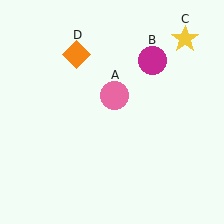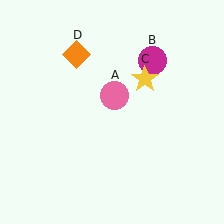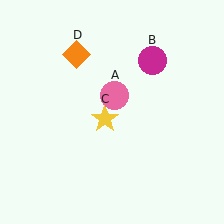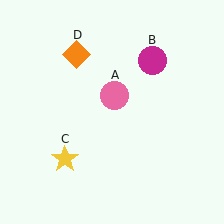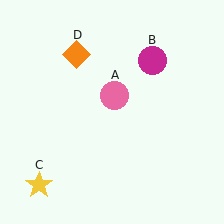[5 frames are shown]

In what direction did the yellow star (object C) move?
The yellow star (object C) moved down and to the left.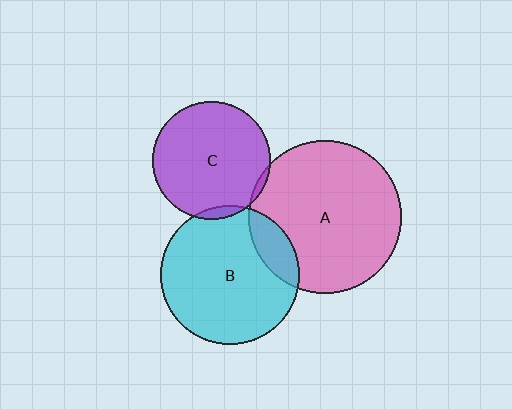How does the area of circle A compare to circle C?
Approximately 1.7 times.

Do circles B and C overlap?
Yes.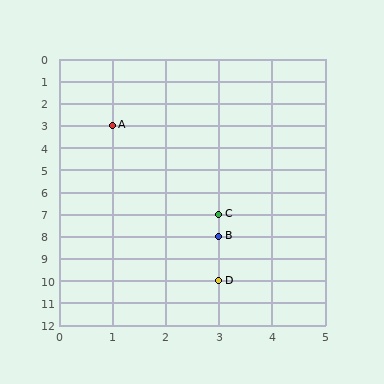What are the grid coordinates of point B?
Point B is at grid coordinates (3, 8).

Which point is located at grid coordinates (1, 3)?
Point A is at (1, 3).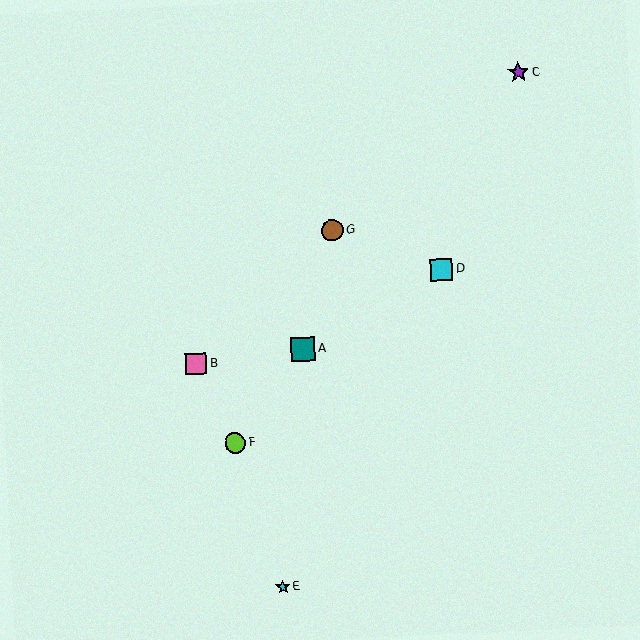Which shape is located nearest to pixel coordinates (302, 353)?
The teal square (labeled A) at (303, 349) is nearest to that location.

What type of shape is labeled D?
Shape D is a cyan square.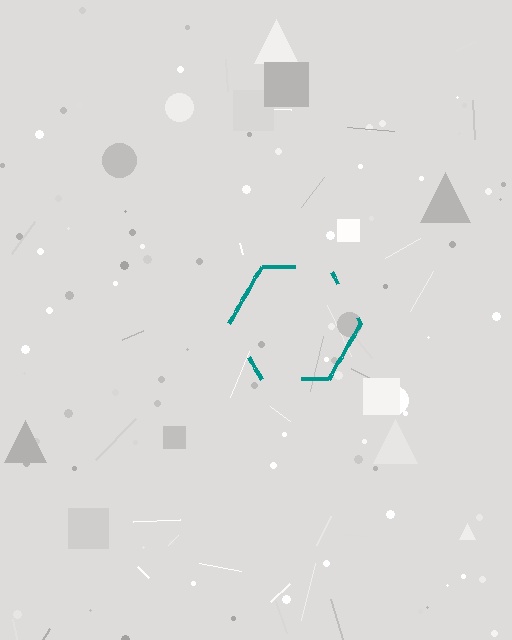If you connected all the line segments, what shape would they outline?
They would outline a hexagon.